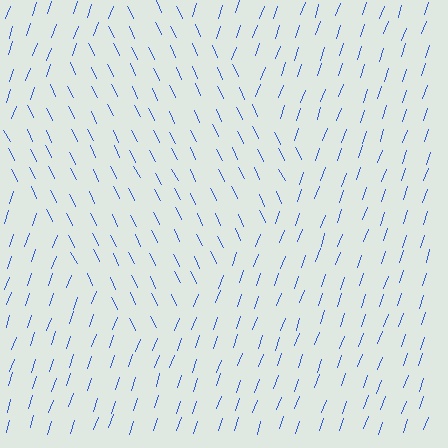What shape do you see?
I see a diamond.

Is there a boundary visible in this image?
Yes, there is a texture boundary formed by a change in line orientation.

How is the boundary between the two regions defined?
The boundary is defined purely by a change in line orientation (approximately 45 degrees difference). All lines are the same color and thickness.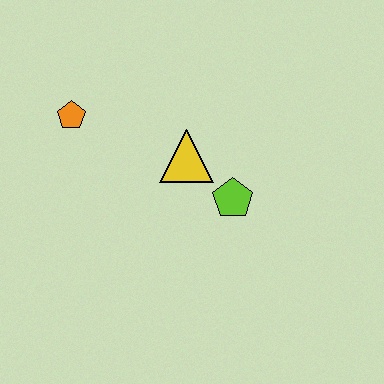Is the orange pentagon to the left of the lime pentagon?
Yes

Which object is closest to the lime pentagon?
The yellow triangle is closest to the lime pentagon.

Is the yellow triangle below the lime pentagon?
No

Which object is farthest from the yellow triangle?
The orange pentagon is farthest from the yellow triangle.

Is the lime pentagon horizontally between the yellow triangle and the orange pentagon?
No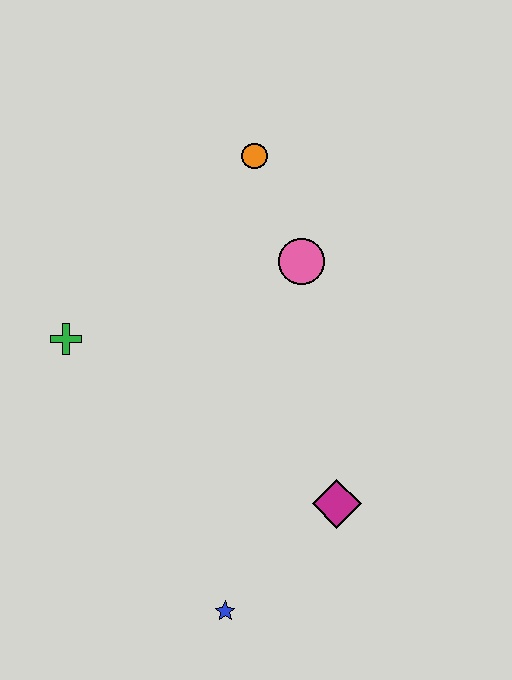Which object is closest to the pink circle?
The orange circle is closest to the pink circle.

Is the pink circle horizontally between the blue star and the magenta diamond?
Yes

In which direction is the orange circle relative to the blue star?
The orange circle is above the blue star.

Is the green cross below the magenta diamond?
No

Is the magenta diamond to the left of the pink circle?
No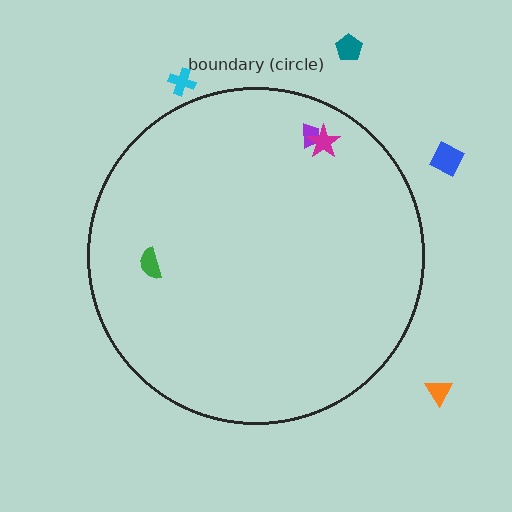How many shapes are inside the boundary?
3 inside, 4 outside.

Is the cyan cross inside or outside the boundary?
Outside.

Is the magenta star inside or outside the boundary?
Inside.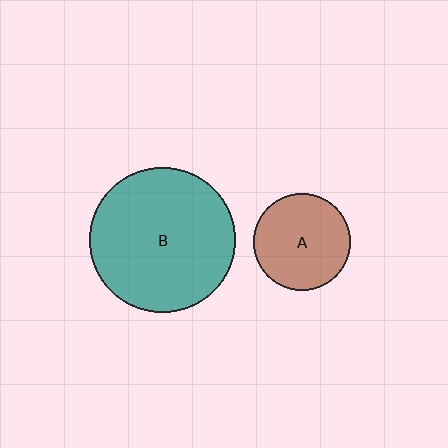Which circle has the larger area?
Circle B (teal).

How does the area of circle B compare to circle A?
Approximately 2.2 times.